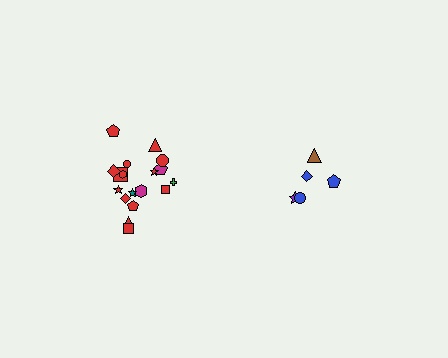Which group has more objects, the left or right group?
The left group.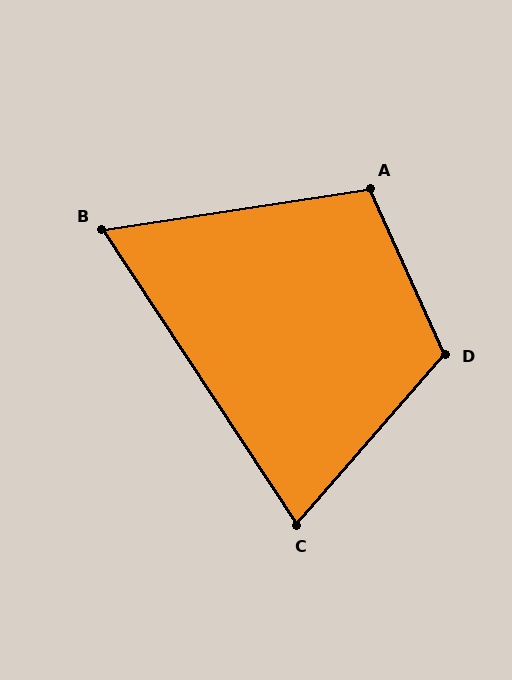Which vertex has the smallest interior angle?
B, at approximately 65 degrees.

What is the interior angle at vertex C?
Approximately 75 degrees (acute).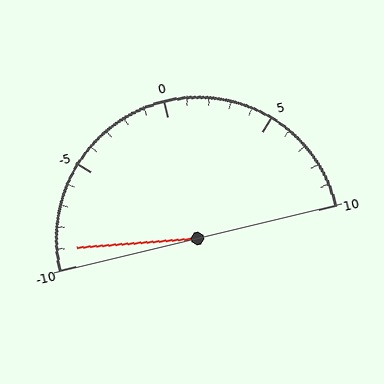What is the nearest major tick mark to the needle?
The nearest major tick mark is -10.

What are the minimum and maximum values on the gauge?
The gauge ranges from -10 to 10.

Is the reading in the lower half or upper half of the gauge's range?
The reading is in the lower half of the range (-10 to 10).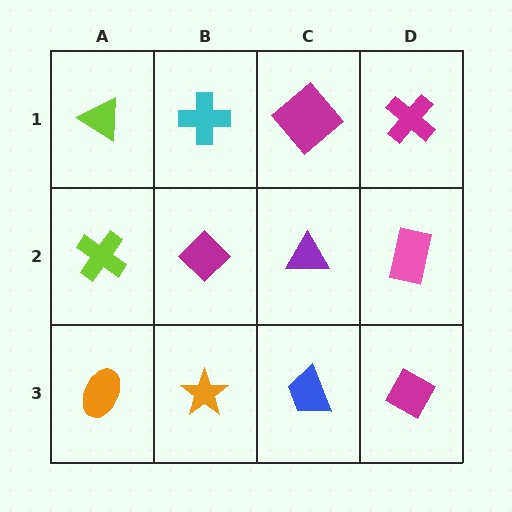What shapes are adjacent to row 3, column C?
A purple triangle (row 2, column C), an orange star (row 3, column B), a magenta diamond (row 3, column D).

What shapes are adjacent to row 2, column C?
A magenta diamond (row 1, column C), a blue trapezoid (row 3, column C), a magenta diamond (row 2, column B), a pink rectangle (row 2, column D).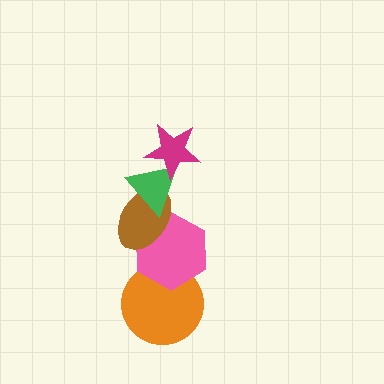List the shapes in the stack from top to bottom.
From top to bottom: the magenta star, the green triangle, the brown ellipse, the pink hexagon, the orange circle.